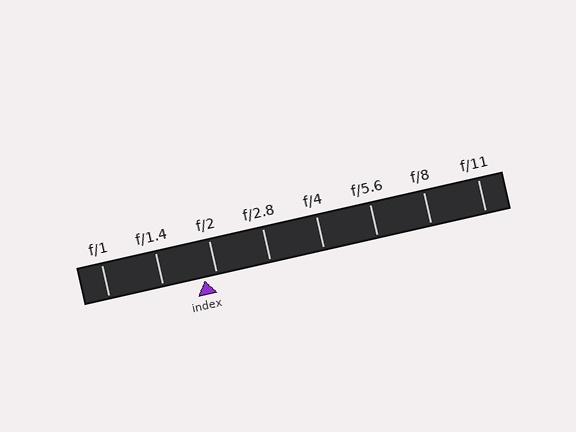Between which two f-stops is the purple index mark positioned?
The index mark is between f/1.4 and f/2.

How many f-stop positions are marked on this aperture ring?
There are 8 f-stop positions marked.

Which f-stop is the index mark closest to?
The index mark is closest to f/2.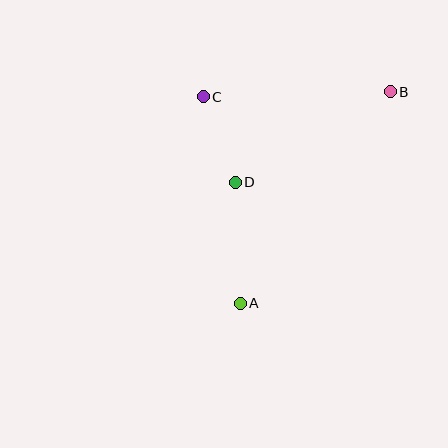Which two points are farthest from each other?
Points A and B are farthest from each other.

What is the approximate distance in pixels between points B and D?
The distance between B and D is approximately 179 pixels.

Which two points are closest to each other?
Points C and D are closest to each other.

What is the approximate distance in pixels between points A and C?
The distance between A and C is approximately 210 pixels.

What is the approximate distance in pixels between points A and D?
The distance between A and D is approximately 121 pixels.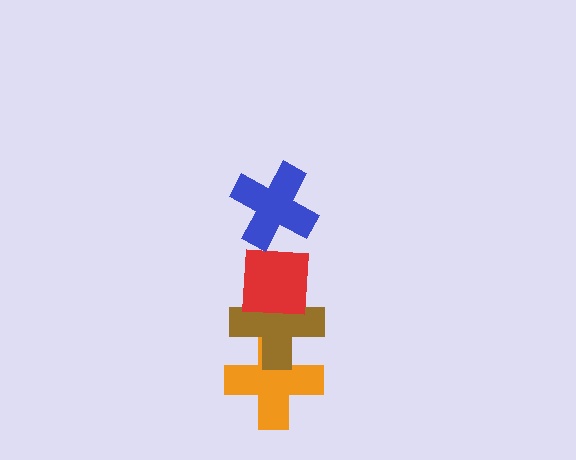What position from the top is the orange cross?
The orange cross is 4th from the top.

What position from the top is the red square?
The red square is 2nd from the top.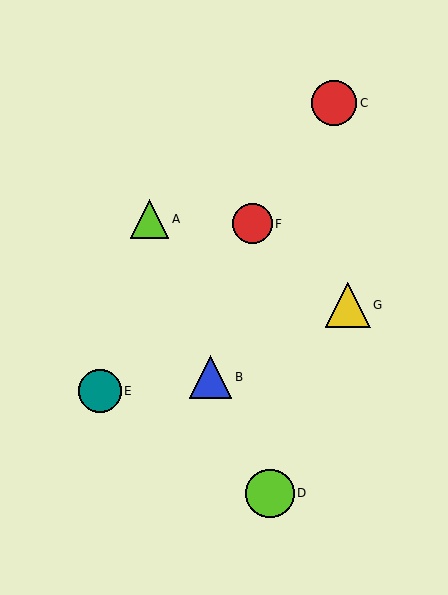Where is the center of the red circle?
The center of the red circle is at (334, 103).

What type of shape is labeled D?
Shape D is a lime circle.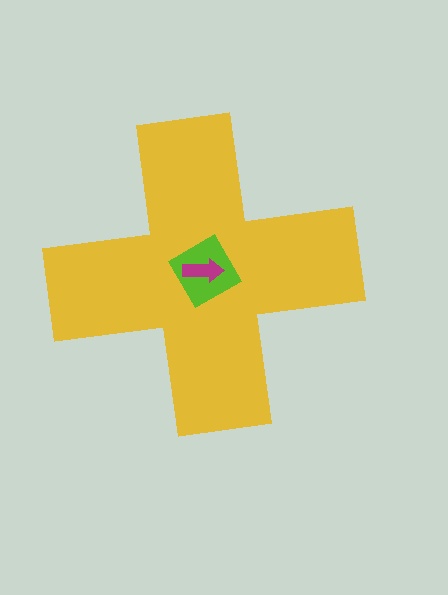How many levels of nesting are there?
3.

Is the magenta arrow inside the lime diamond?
Yes.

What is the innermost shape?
The magenta arrow.